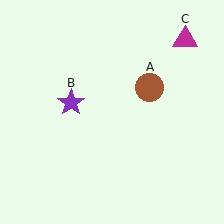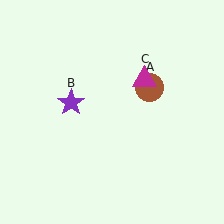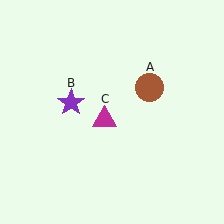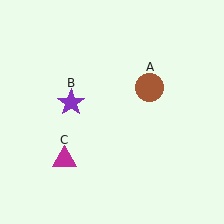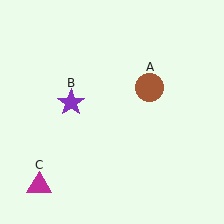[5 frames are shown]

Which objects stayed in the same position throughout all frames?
Brown circle (object A) and purple star (object B) remained stationary.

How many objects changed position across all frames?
1 object changed position: magenta triangle (object C).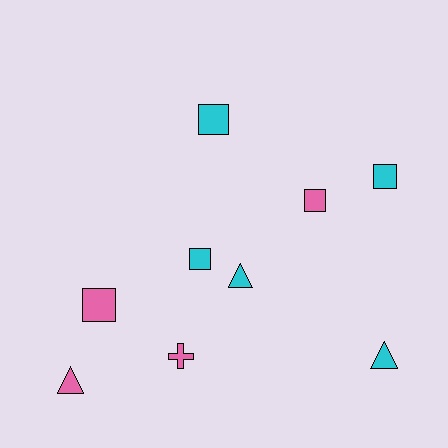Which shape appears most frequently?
Square, with 5 objects.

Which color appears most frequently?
Cyan, with 5 objects.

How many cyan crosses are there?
There are no cyan crosses.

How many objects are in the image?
There are 9 objects.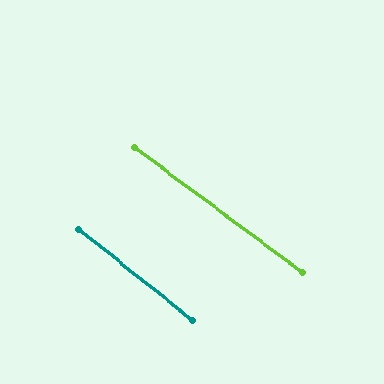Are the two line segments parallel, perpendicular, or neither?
Parallel — their directions differ by only 1.9°.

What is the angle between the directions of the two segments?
Approximately 2 degrees.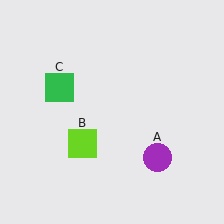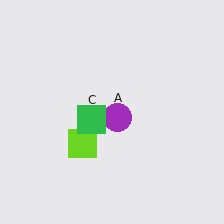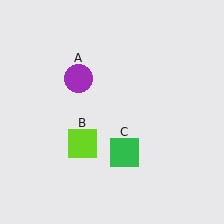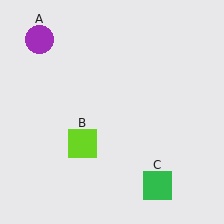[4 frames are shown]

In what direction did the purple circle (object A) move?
The purple circle (object A) moved up and to the left.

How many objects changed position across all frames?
2 objects changed position: purple circle (object A), green square (object C).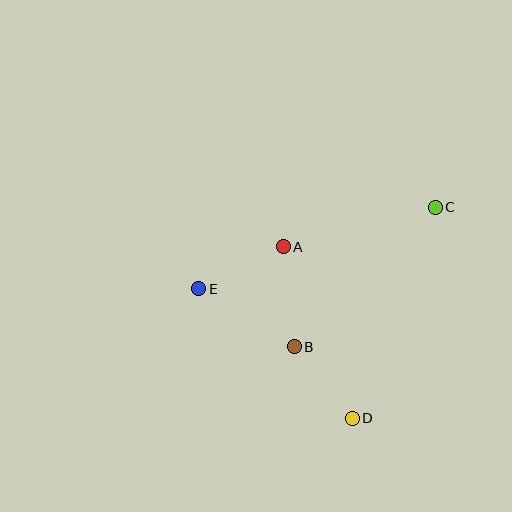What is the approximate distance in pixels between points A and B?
The distance between A and B is approximately 101 pixels.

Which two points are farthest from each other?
Points C and E are farthest from each other.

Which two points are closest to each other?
Points B and D are closest to each other.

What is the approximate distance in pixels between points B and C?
The distance between B and C is approximately 198 pixels.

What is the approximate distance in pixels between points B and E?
The distance between B and E is approximately 112 pixels.